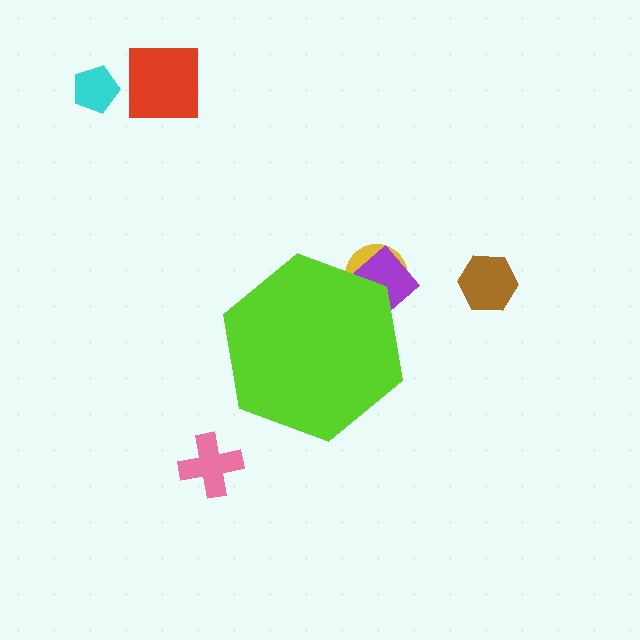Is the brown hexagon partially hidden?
No, the brown hexagon is fully visible.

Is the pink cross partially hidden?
No, the pink cross is fully visible.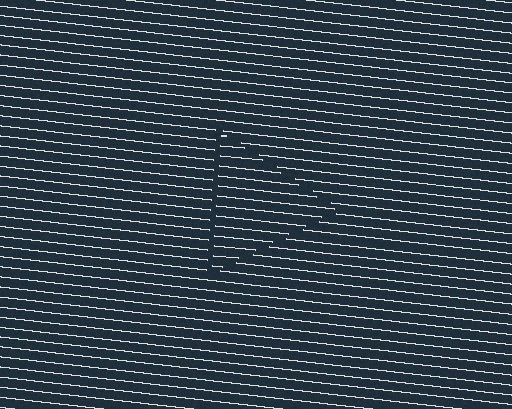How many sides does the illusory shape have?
3 sides — the line-ends trace a triangle.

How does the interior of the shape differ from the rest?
The interior of the shape contains the same grating, shifted by half a period — the contour is defined by the phase discontinuity where line-ends from the inner and outer gratings abut.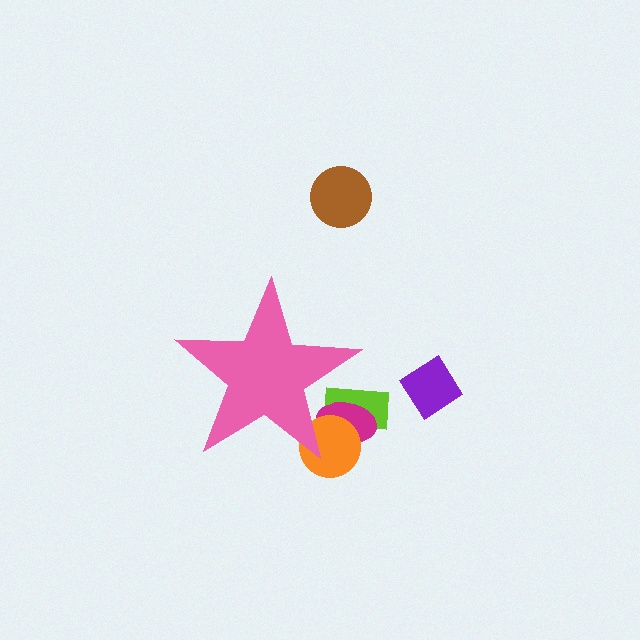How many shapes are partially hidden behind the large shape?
3 shapes are partially hidden.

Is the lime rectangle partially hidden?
Yes, the lime rectangle is partially hidden behind the pink star.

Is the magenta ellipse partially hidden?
Yes, the magenta ellipse is partially hidden behind the pink star.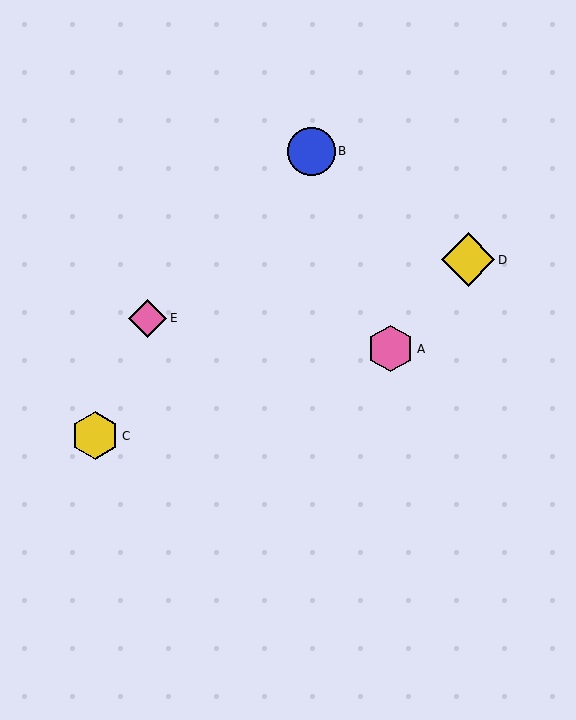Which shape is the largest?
The yellow diamond (labeled D) is the largest.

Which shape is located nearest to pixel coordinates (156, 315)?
The pink diamond (labeled E) at (148, 318) is nearest to that location.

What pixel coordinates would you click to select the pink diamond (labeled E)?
Click at (148, 318) to select the pink diamond E.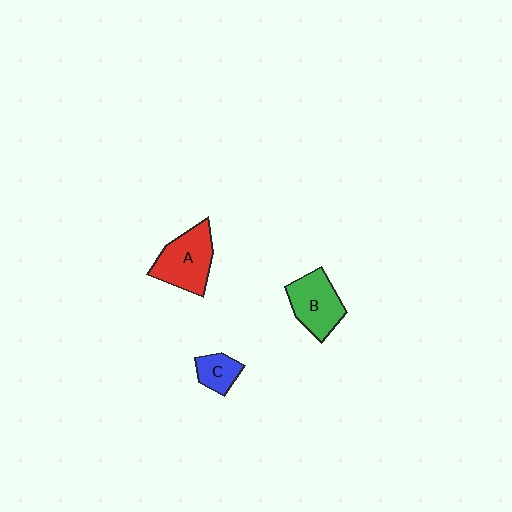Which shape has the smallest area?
Shape C (blue).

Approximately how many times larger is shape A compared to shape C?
Approximately 2.1 times.